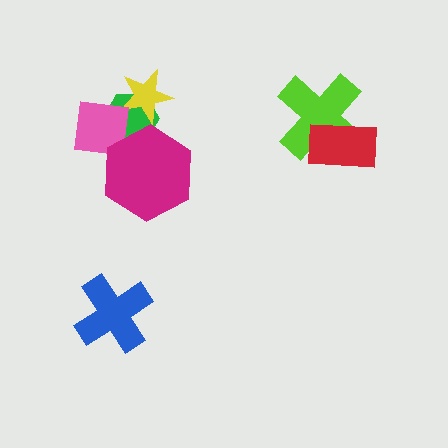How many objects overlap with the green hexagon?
3 objects overlap with the green hexagon.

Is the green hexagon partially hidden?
Yes, it is partially covered by another shape.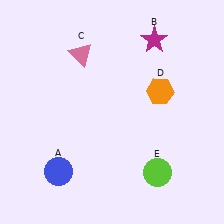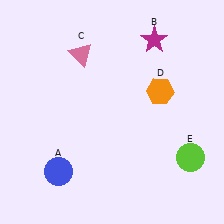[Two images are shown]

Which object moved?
The lime circle (E) moved right.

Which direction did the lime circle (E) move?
The lime circle (E) moved right.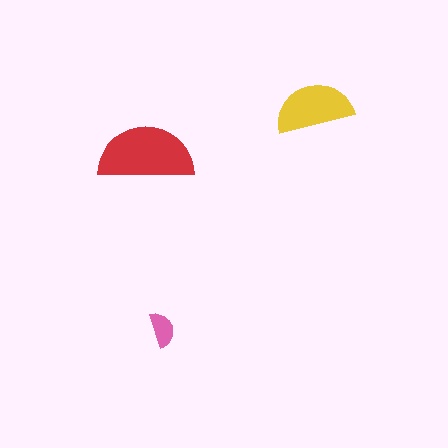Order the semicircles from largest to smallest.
the red one, the yellow one, the pink one.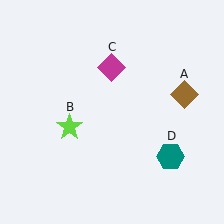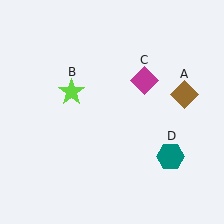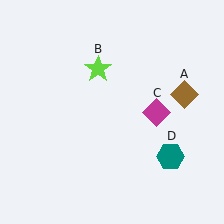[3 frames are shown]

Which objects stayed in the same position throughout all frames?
Brown diamond (object A) and teal hexagon (object D) remained stationary.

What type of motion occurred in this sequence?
The lime star (object B), magenta diamond (object C) rotated clockwise around the center of the scene.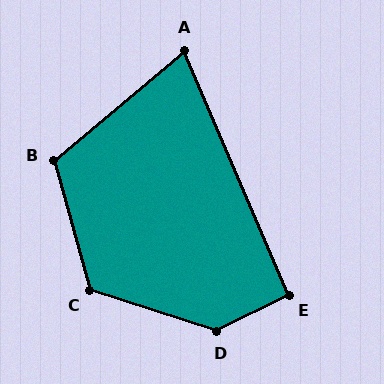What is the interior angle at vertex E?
Approximately 93 degrees (approximately right).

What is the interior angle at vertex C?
Approximately 124 degrees (obtuse).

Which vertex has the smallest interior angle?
A, at approximately 73 degrees.